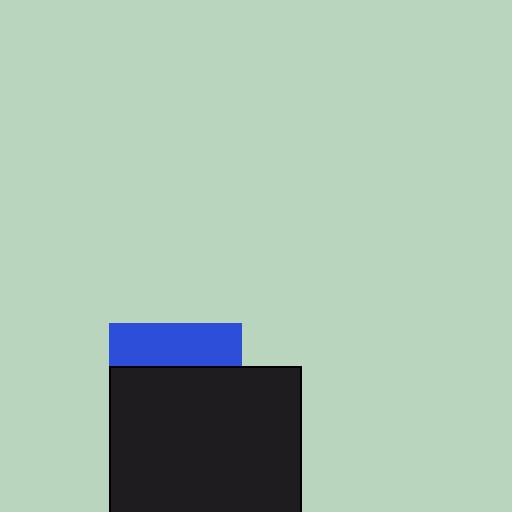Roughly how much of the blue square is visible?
A small part of it is visible (roughly 32%).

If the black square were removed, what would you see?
You would see the complete blue square.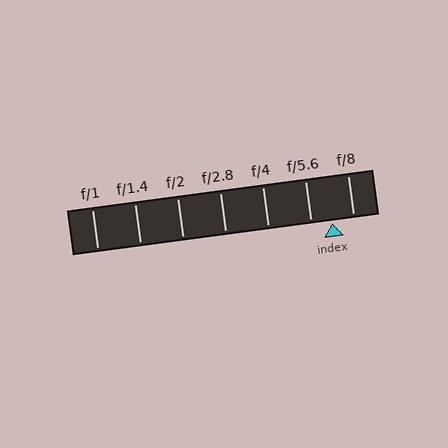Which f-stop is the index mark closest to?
The index mark is closest to f/5.6.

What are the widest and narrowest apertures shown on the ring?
The widest aperture shown is f/1 and the narrowest is f/8.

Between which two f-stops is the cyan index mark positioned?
The index mark is between f/5.6 and f/8.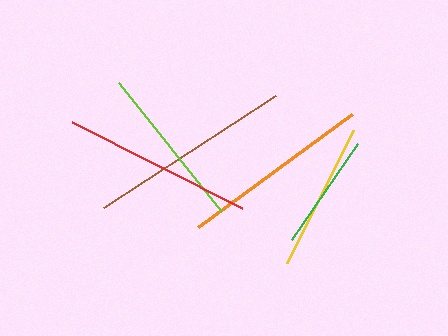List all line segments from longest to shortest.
From longest to shortest: brown, orange, red, lime, yellow, green.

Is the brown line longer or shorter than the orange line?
The brown line is longer than the orange line.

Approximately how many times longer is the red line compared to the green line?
The red line is approximately 1.6 times the length of the green line.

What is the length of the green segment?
The green segment is approximately 116 pixels long.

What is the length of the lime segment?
The lime segment is approximately 165 pixels long.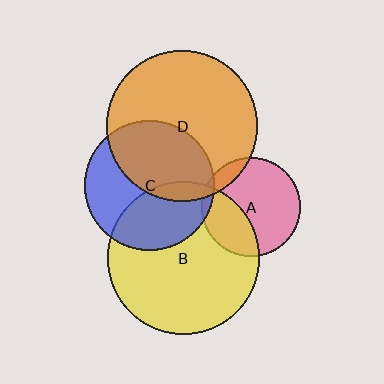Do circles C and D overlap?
Yes.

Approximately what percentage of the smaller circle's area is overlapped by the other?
Approximately 50%.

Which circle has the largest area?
Circle B (yellow).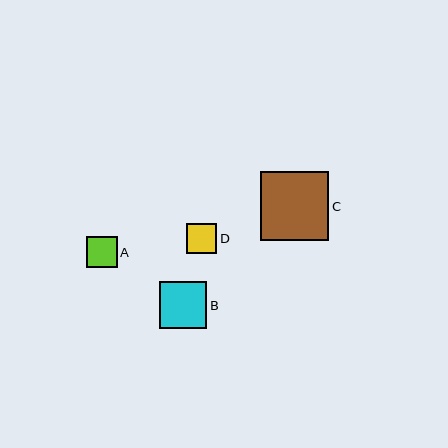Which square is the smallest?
Square D is the smallest with a size of approximately 30 pixels.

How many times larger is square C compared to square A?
Square C is approximately 2.2 times the size of square A.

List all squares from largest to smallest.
From largest to smallest: C, B, A, D.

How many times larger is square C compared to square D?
Square C is approximately 2.3 times the size of square D.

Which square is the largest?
Square C is the largest with a size of approximately 68 pixels.